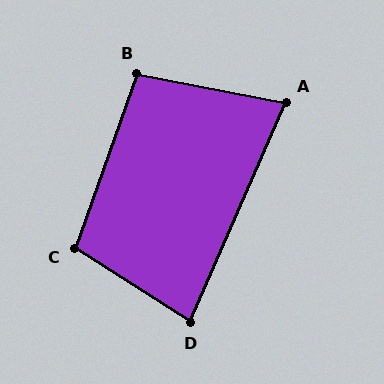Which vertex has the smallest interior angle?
A, at approximately 77 degrees.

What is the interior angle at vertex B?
Approximately 99 degrees (obtuse).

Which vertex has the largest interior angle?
C, at approximately 103 degrees.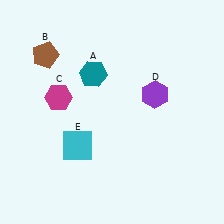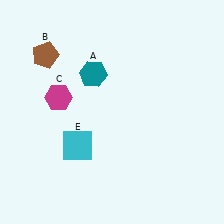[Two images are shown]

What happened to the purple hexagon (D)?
The purple hexagon (D) was removed in Image 2. It was in the top-right area of Image 1.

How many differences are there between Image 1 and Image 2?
There is 1 difference between the two images.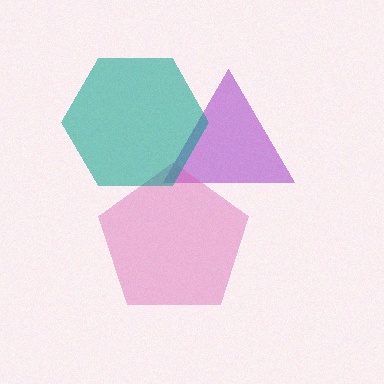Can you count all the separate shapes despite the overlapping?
Yes, there are 3 separate shapes.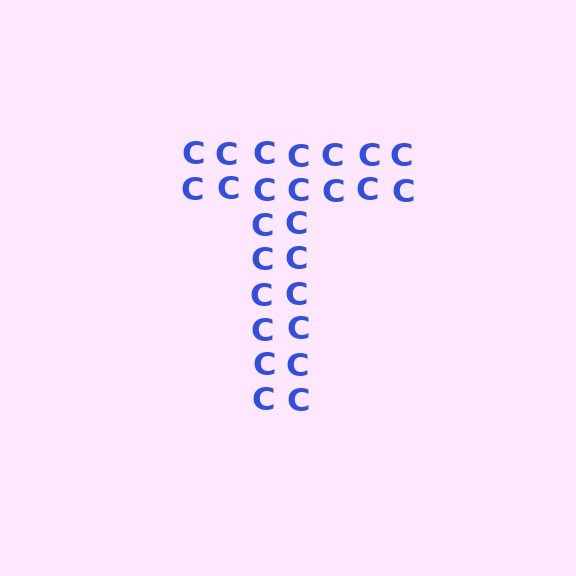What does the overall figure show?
The overall figure shows the letter T.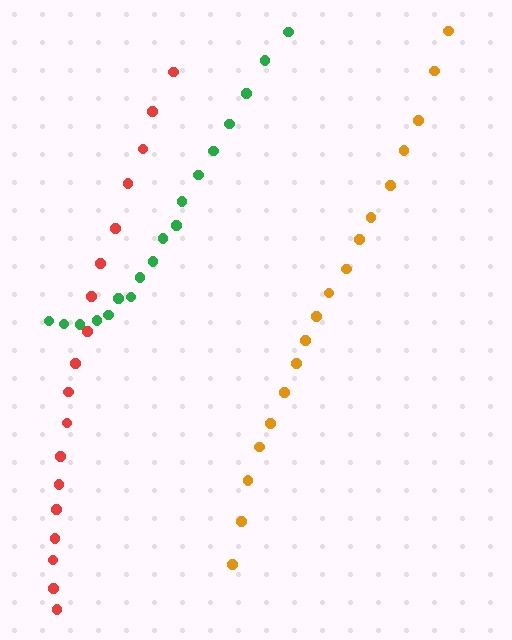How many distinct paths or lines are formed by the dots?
There are 3 distinct paths.